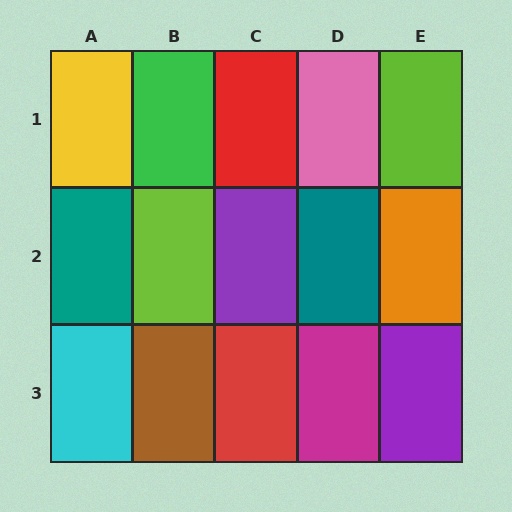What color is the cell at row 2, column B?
Lime.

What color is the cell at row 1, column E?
Lime.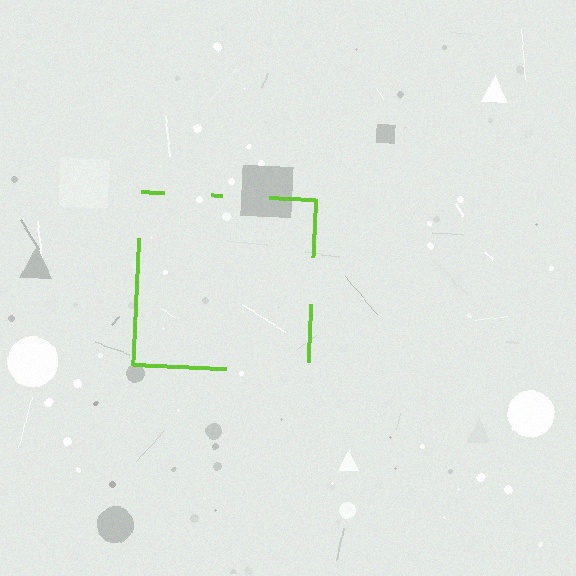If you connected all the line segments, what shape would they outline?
They would outline a square.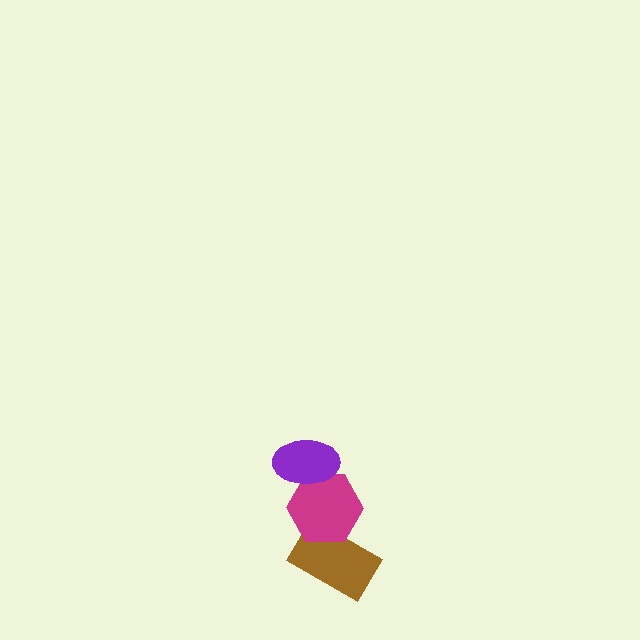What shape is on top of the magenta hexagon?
The purple ellipse is on top of the magenta hexagon.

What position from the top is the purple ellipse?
The purple ellipse is 1st from the top.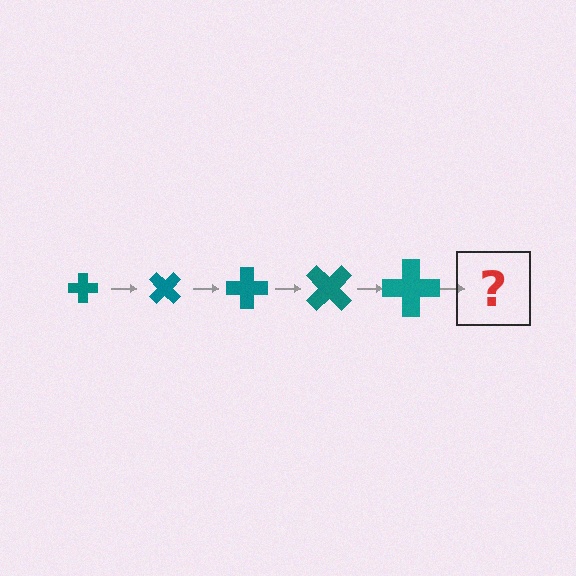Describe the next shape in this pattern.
It should be a cross, larger than the previous one and rotated 225 degrees from the start.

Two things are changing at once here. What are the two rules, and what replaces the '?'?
The two rules are that the cross grows larger each step and it rotates 45 degrees each step. The '?' should be a cross, larger than the previous one and rotated 225 degrees from the start.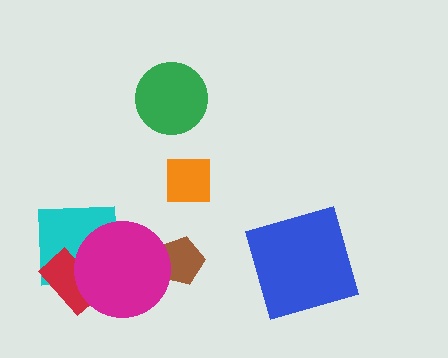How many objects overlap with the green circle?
0 objects overlap with the green circle.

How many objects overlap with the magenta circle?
3 objects overlap with the magenta circle.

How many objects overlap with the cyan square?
2 objects overlap with the cyan square.